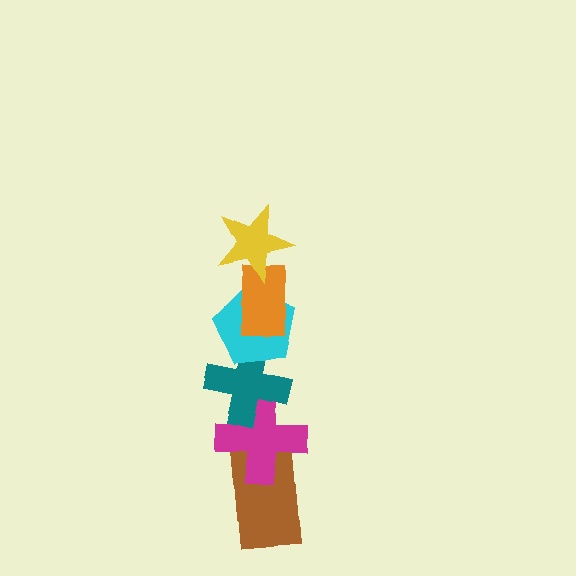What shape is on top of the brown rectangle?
The magenta cross is on top of the brown rectangle.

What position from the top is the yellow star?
The yellow star is 1st from the top.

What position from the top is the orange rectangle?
The orange rectangle is 2nd from the top.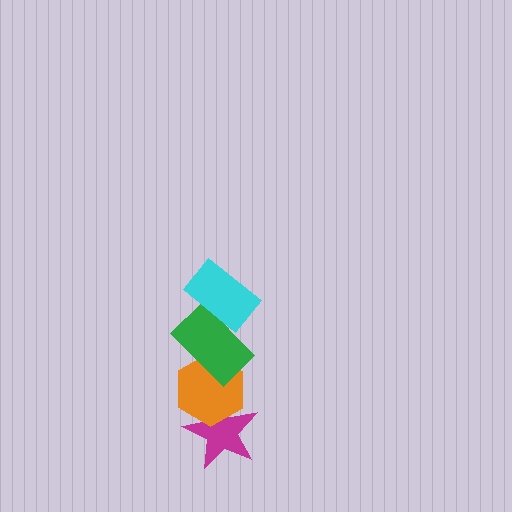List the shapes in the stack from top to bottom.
From top to bottom: the cyan rectangle, the green rectangle, the orange hexagon, the magenta star.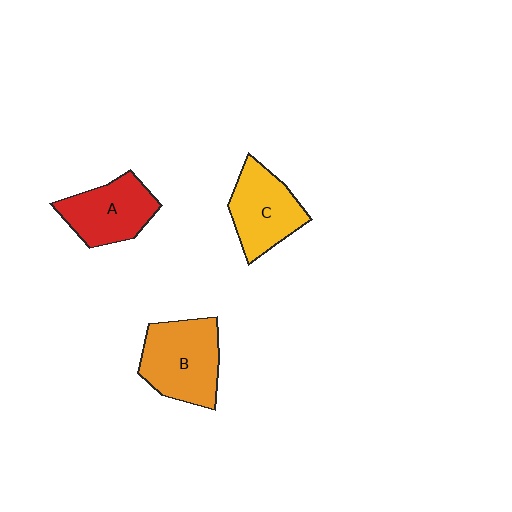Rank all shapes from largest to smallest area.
From largest to smallest: B (orange), C (yellow), A (red).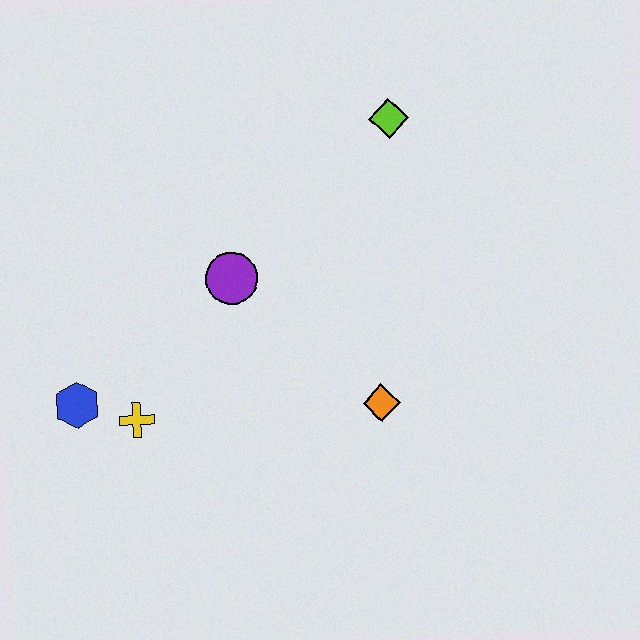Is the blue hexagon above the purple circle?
No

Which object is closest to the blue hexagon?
The yellow cross is closest to the blue hexagon.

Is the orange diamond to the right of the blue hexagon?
Yes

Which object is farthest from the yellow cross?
The lime diamond is farthest from the yellow cross.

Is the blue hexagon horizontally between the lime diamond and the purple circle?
No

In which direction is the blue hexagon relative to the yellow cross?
The blue hexagon is to the left of the yellow cross.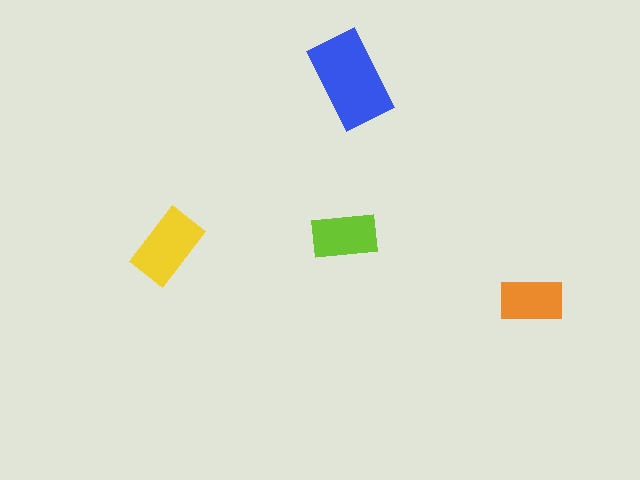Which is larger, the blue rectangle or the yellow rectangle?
The blue one.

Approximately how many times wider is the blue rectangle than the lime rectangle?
About 1.5 times wider.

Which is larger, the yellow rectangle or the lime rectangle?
The yellow one.